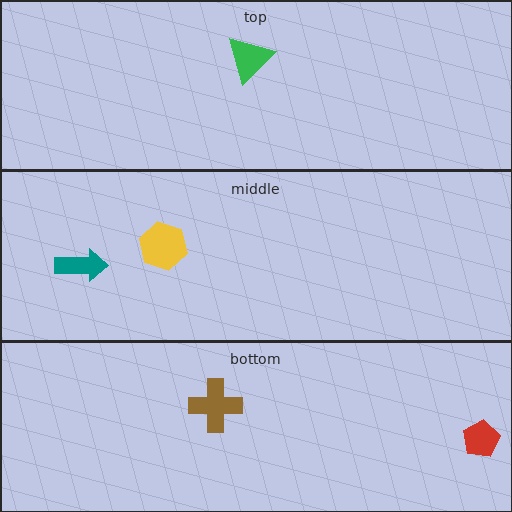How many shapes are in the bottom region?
2.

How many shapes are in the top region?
1.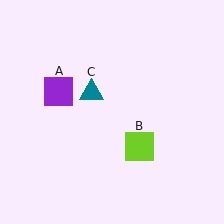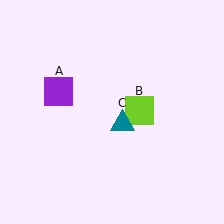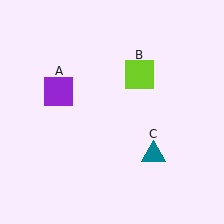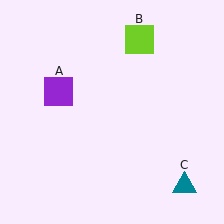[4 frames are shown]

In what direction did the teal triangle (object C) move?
The teal triangle (object C) moved down and to the right.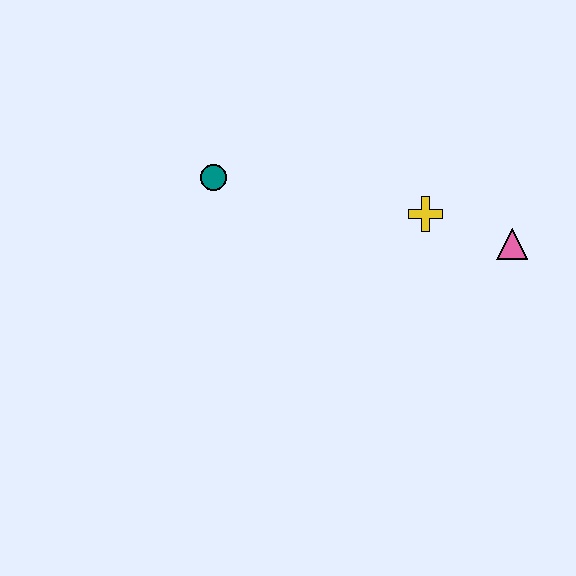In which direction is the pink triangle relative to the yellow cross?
The pink triangle is to the right of the yellow cross.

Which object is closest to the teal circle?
The yellow cross is closest to the teal circle.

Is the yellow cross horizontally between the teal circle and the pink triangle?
Yes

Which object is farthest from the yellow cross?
The teal circle is farthest from the yellow cross.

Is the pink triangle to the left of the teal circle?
No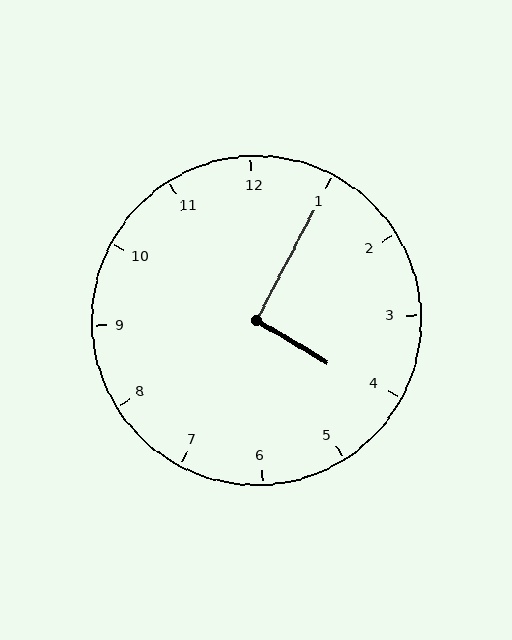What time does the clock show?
4:05.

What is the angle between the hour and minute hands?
Approximately 92 degrees.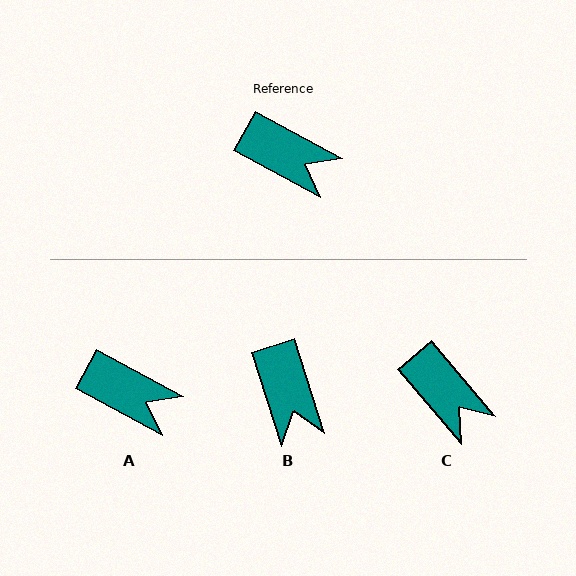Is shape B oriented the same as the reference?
No, it is off by about 44 degrees.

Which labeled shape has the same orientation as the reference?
A.